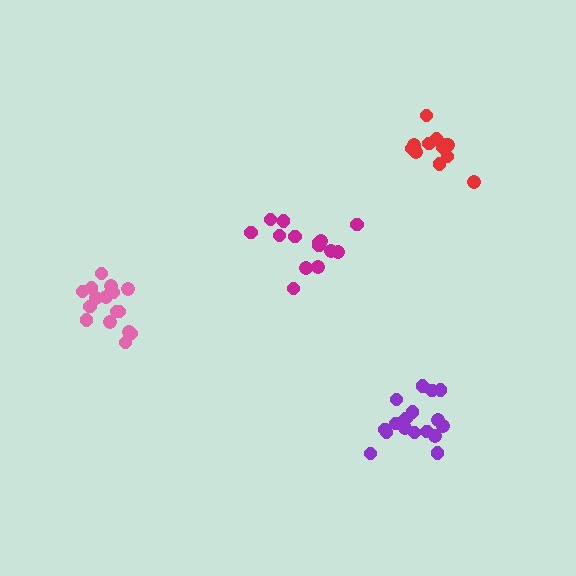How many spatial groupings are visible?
There are 4 spatial groupings.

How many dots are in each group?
Group 1: 14 dots, Group 2: 17 dots, Group 3: 12 dots, Group 4: 16 dots (59 total).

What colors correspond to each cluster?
The clusters are colored: magenta, purple, red, pink.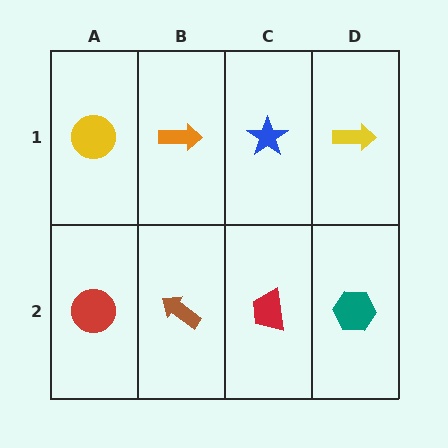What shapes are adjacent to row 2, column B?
An orange arrow (row 1, column B), a red circle (row 2, column A), a red trapezoid (row 2, column C).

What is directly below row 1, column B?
A brown arrow.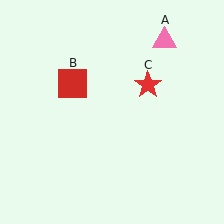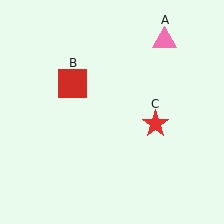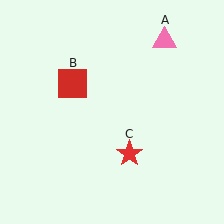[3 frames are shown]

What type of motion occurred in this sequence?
The red star (object C) rotated clockwise around the center of the scene.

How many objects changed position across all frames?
1 object changed position: red star (object C).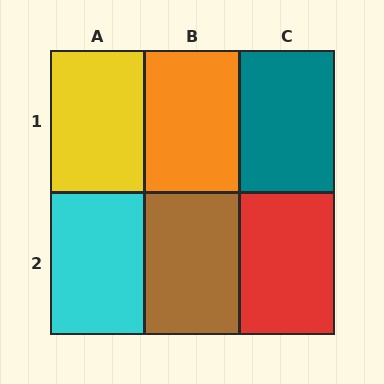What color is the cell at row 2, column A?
Cyan.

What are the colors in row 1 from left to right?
Yellow, orange, teal.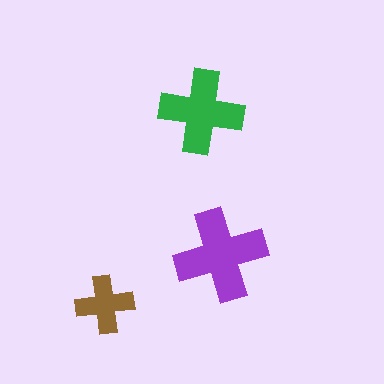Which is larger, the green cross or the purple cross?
The purple one.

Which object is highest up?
The green cross is topmost.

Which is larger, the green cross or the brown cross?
The green one.